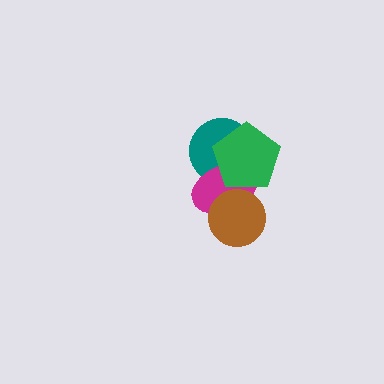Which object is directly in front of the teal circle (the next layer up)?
The magenta ellipse is directly in front of the teal circle.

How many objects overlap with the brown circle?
1 object overlaps with the brown circle.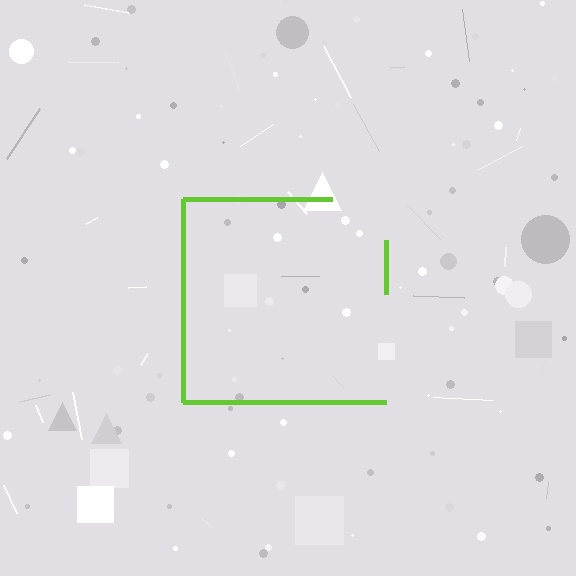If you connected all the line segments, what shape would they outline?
They would outline a square.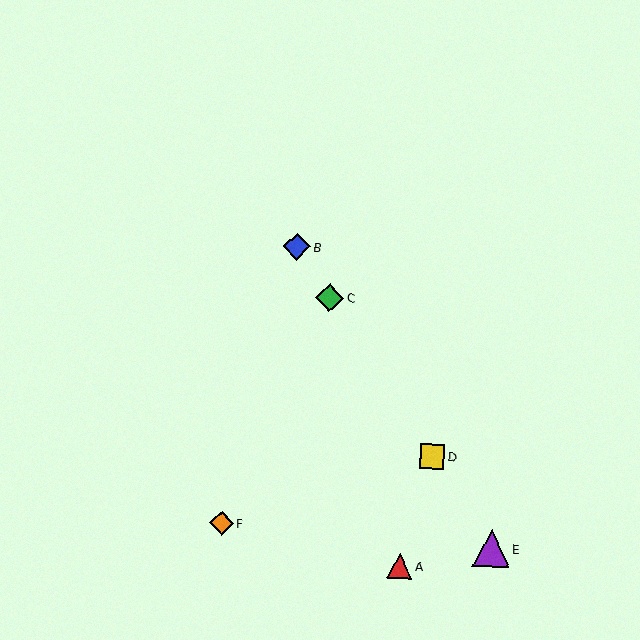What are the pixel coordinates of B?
Object B is at (297, 246).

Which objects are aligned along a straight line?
Objects B, C, D, E are aligned along a straight line.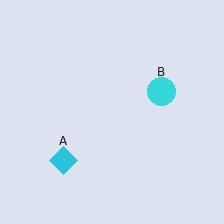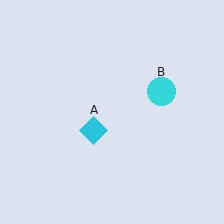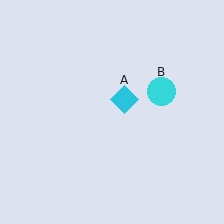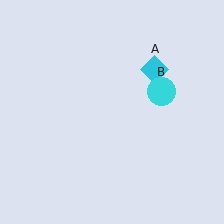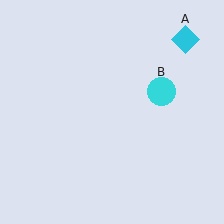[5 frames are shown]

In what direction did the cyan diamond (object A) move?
The cyan diamond (object A) moved up and to the right.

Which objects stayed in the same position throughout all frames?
Cyan circle (object B) remained stationary.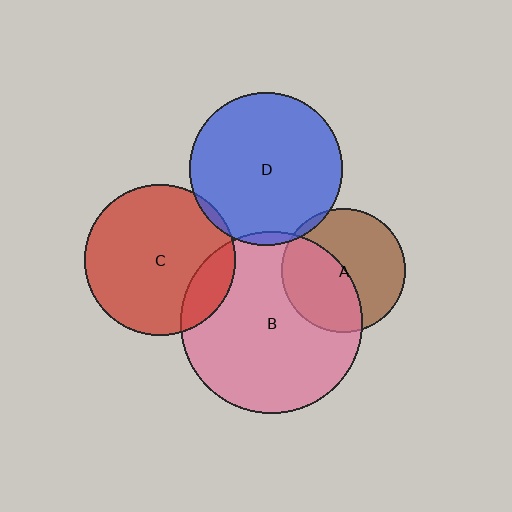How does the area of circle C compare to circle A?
Approximately 1.5 times.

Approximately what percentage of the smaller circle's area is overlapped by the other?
Approximately 5%.